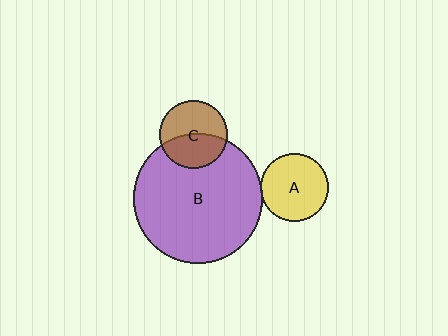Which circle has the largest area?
Circle B (purple).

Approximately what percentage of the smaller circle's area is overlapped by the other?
Approximately 45%.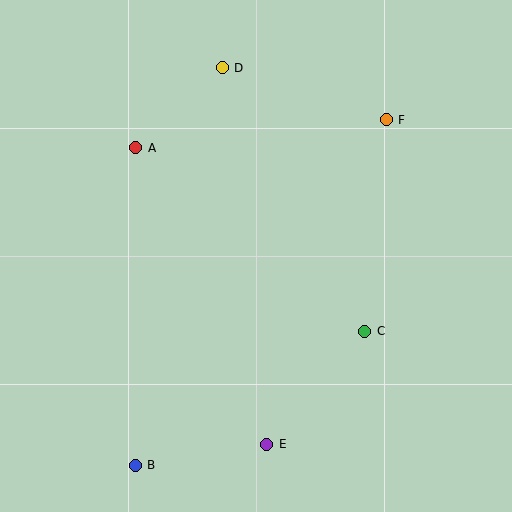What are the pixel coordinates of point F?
Point F is at (386, 120).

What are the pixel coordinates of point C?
Point C is at (365, 331).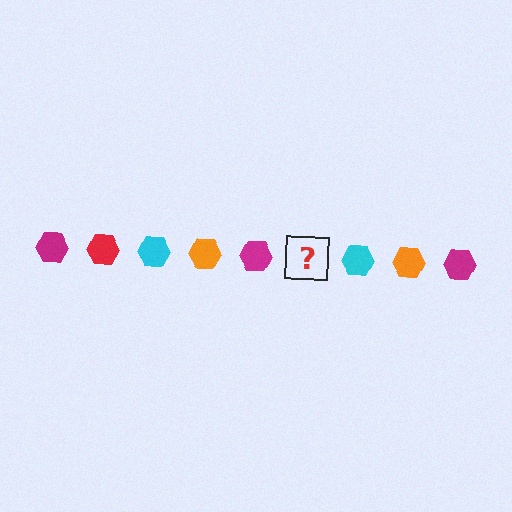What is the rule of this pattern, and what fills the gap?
The rule is that the pattern cycles through magenta, red, cyan, orange hexagons. The gap should be filled with a red hexagon.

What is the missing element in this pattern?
The missing element is a red hexagon.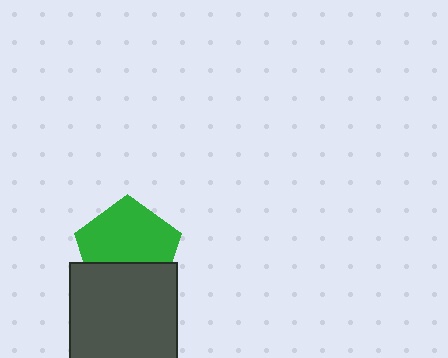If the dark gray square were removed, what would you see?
You would see the complete green pentagon.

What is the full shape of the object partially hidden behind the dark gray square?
The partially hidden object is a green pentagon.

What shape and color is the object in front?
The object in front is a dark gray square.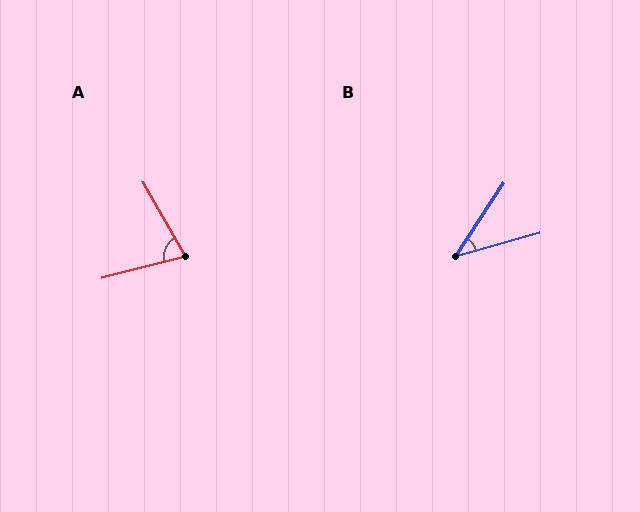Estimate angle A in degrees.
Approximately 75 degrees.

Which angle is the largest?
A, at approximately 75 degrees.